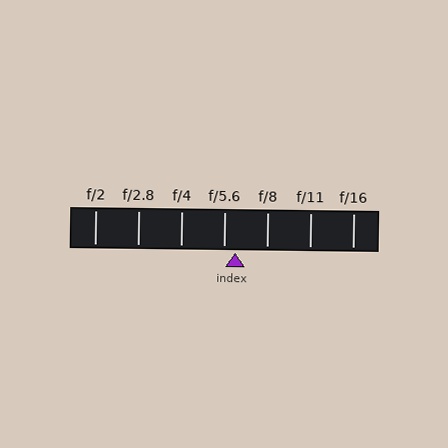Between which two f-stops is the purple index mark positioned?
The index mark is between f/5.6 and f/8.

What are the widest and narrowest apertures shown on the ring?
The widest aperture shown is f/2 and the narrowest is f/16.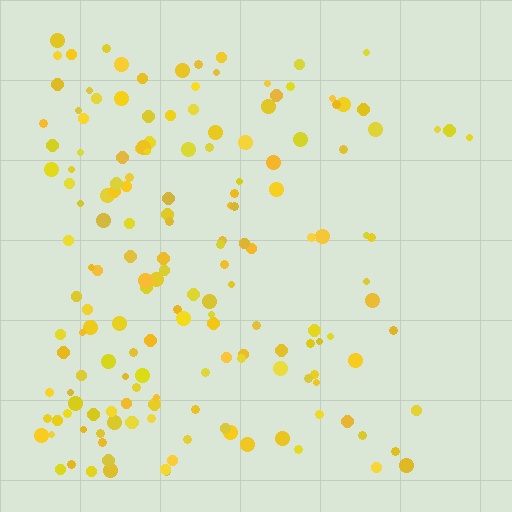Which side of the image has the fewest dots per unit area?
The right.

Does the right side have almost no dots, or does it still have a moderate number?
Still a moderate number, just noticeably fewer than the left.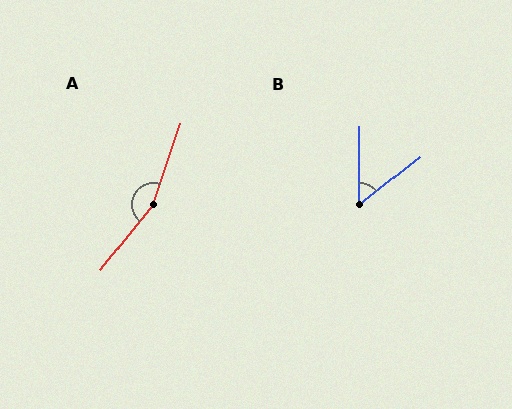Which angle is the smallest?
B, at approximately 51 degrees.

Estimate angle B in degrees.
Approximately 51 degrees.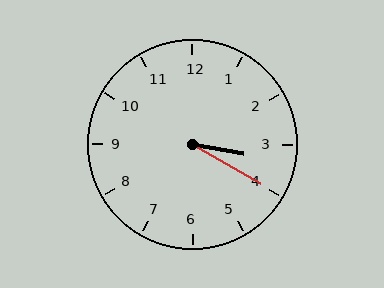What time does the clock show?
3:20.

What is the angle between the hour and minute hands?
Approximately 20 degrees.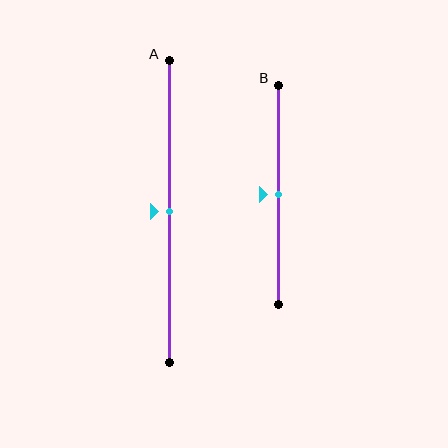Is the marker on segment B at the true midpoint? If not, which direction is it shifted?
Yes, the marker on segment B is at the true midpoint.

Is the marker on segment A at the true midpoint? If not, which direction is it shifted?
Yes, the marker on segment A is at the true midpoint.